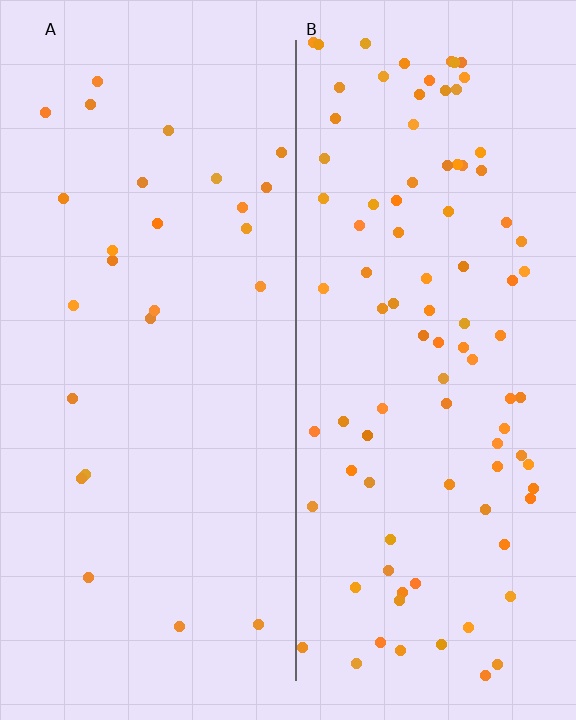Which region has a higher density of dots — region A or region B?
B (the right).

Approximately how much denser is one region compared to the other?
Approximately 3.6× — region B over region A.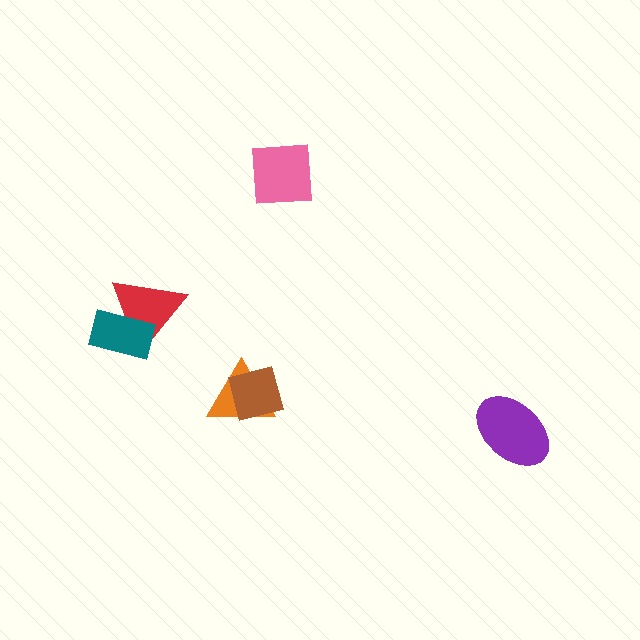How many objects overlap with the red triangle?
1 object overlaps with the red triangle.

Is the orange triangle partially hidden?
Yes, it is partially covered by another shape.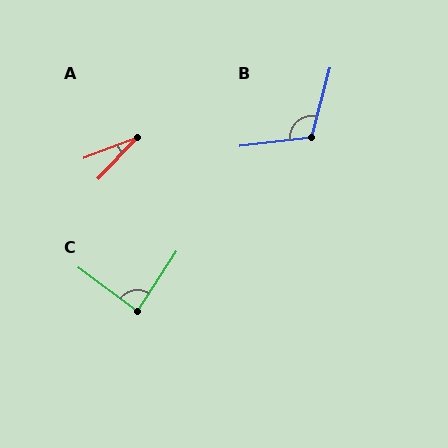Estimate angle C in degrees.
Approximately 86 degrees.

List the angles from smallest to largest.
A (26°), C (86°), B (112°).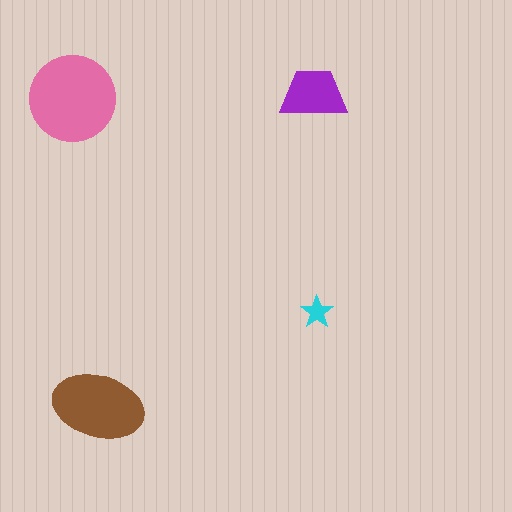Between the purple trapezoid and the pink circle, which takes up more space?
The pink circle.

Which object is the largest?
The pink circle.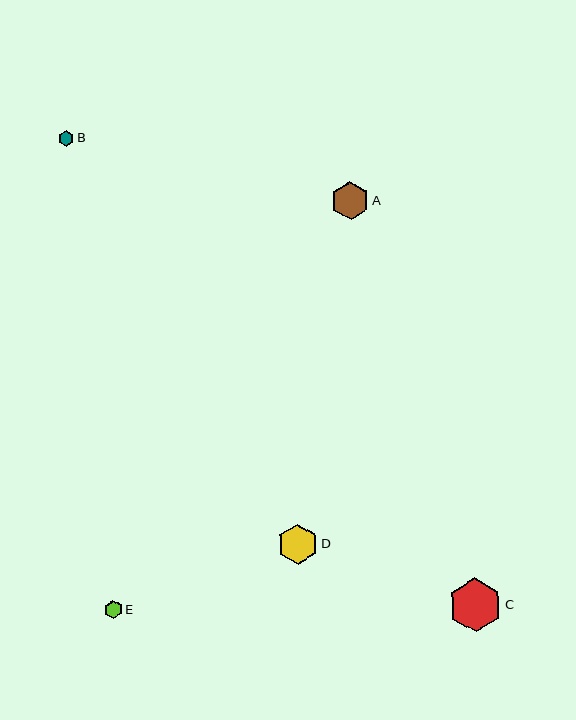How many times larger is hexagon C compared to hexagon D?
Hexagon C is approximately 1.3 times the size of hexagon D.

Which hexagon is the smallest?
Hexagon B is the smallest with a size of approximately 16 pixels.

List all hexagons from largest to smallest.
From largest to smallest: C, D, A, E, B.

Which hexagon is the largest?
Hexagon C is the largest with a size of approximately 54 pixels.